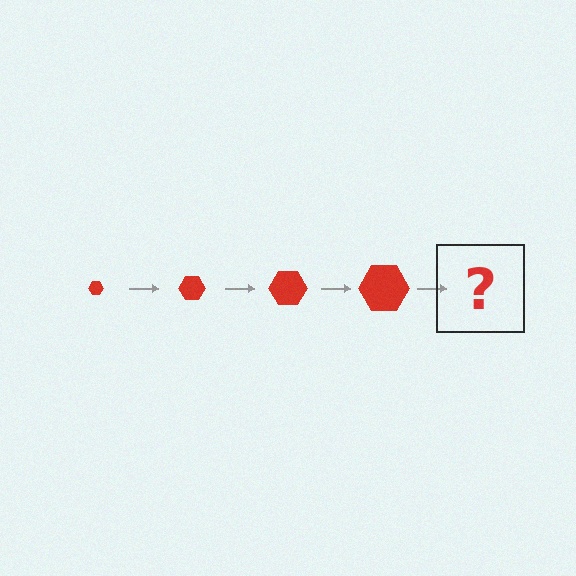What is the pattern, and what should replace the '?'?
The pattern is that the hexagon gets progressively larger each step. The '?' should be a red hexagon, larger than the previous one.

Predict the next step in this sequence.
The next step is a red hexagon, larger than the previous one.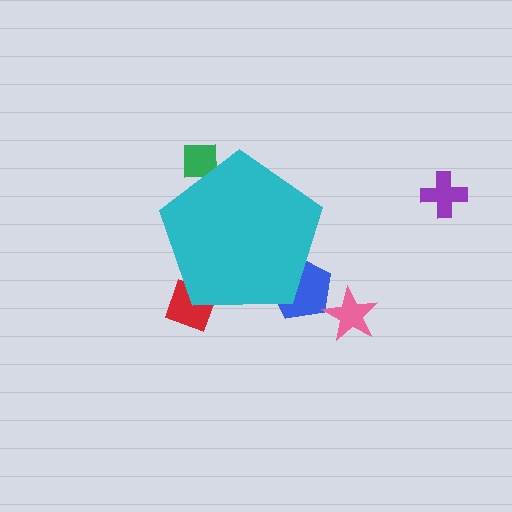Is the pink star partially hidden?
No, the pink star is fully visible.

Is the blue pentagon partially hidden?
Yes, the blue pentagon is partially hidden behind the cyan pentagon.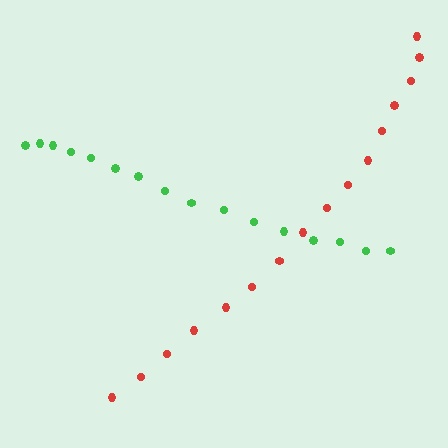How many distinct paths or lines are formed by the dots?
There are 2 distinct paths.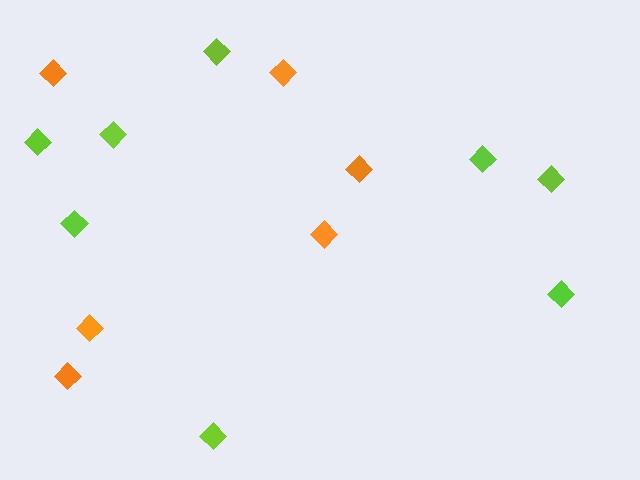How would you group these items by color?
There are 2 groups: one group of orange diamonds (6) and one group of lime diamonds (8).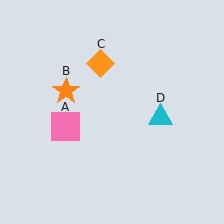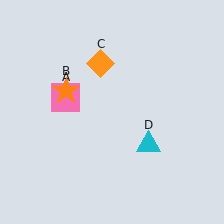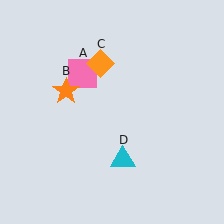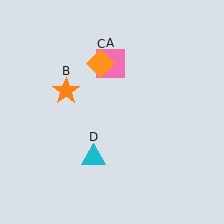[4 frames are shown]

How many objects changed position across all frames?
2 objects changed position: pink square (object A), cyan triangle (object D).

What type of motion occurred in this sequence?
The pink square (object A), cyan triangle (object D) rotated clockwise around the center of the scene.